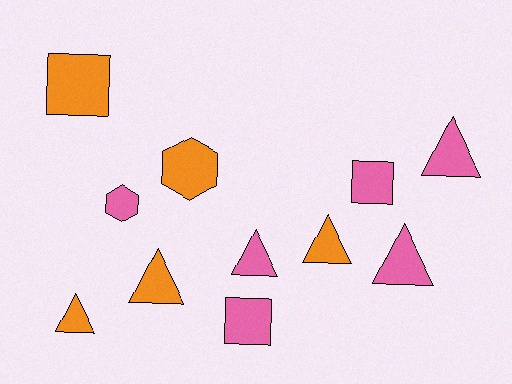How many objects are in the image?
There are 11 objects.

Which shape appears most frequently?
Triangle, with 6 objects.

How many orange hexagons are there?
There is 1 orange hexagon.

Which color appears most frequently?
Pink, with 6 objects.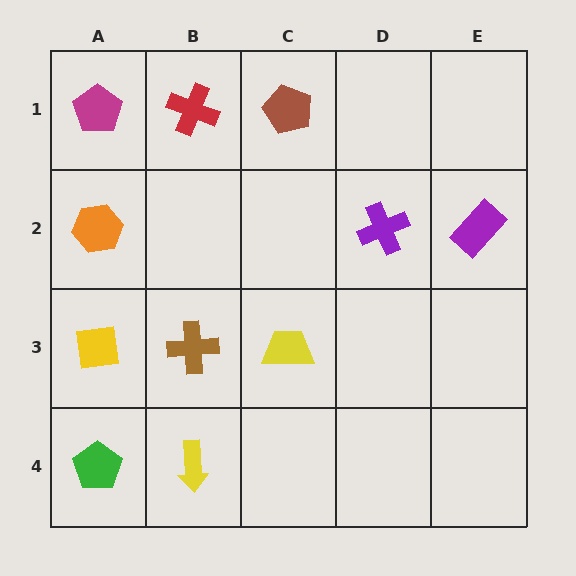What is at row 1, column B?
A red cross.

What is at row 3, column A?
A yellow square.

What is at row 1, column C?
A brown pentagon.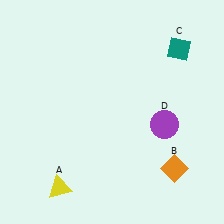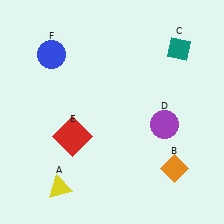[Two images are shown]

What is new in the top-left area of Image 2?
A blue circle (F) was added in the top-left area of Image 2.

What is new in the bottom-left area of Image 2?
A red square (E) was added in the bottom-left area of Image 2.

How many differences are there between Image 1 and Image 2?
There are 2 differences between the two images.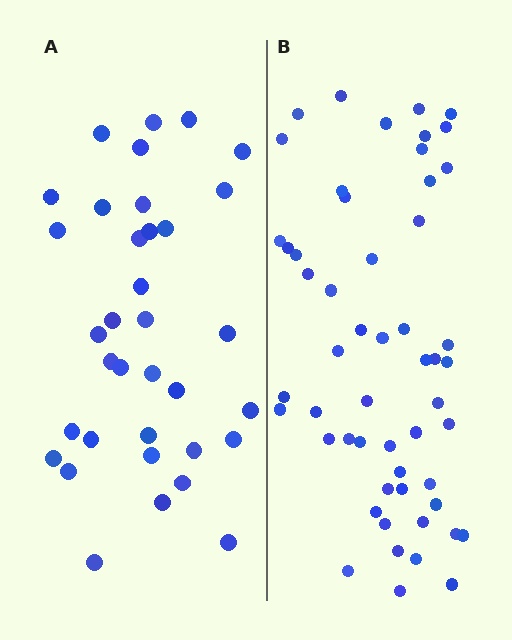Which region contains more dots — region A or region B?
Region B (the right region) has more dots.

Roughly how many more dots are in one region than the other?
Region B has approximately 20 more dots than region A.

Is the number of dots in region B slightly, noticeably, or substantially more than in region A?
Region B has substantially more. The ratio is roughly 1.5 to 1.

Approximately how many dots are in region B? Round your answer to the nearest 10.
About 50 dots. (The exact count is 54, which rounds to 50.)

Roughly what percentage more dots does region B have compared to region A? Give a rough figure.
About 55% more.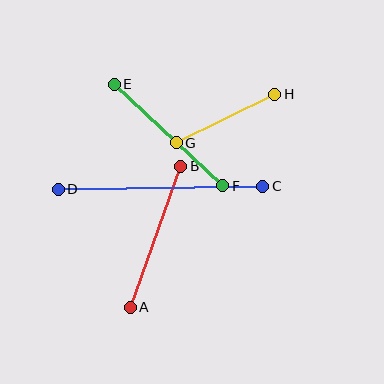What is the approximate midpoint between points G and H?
The midpoint is at approximately (225, 118) pixels.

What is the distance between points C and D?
The distance is approximately 204 pixels.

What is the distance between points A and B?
The distance is approximately 150 pixels.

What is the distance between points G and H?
The distance is approximately 110 pixels.